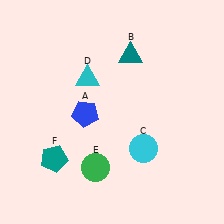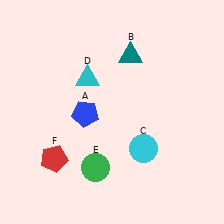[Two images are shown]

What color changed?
The pentagon (F) changed from teal in Image 1 to red in Image 2.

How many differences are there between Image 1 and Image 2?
There is 1 difference between the two images.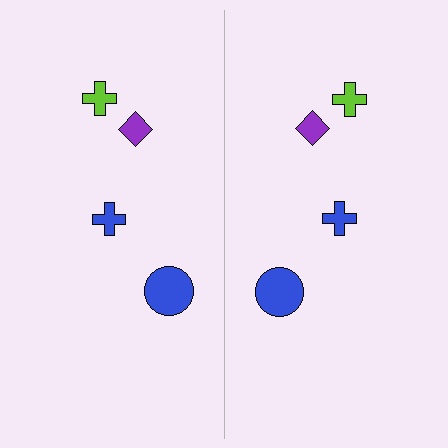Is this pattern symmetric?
Yes, this pattern has bilateral (reflection) symmetry.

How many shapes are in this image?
There are 8 shapes in this image.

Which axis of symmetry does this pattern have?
The pattern has a vertical axis of symmetry running through the center of the image.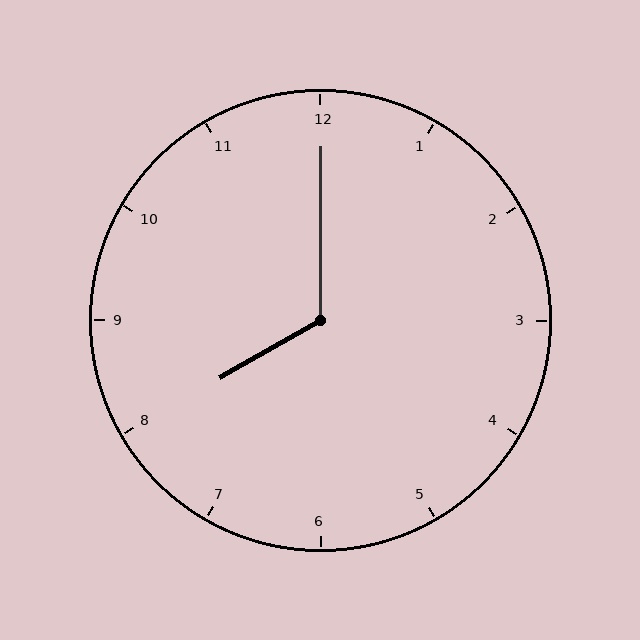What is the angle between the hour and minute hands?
Approximately 120 degrees.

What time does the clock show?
8:00.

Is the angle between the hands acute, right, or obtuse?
It is obtuse.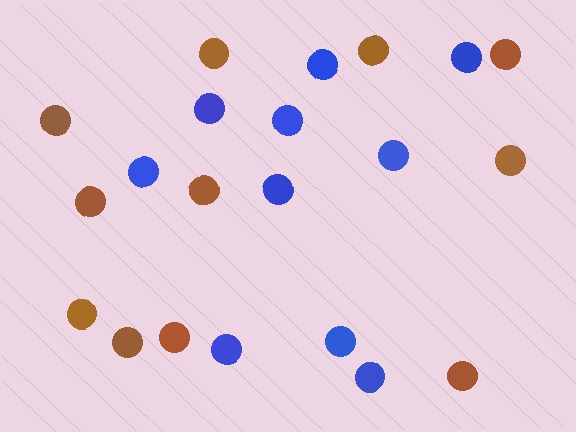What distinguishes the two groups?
There are 2 groups: one group of blue circles (10) and one group of brown circles (11).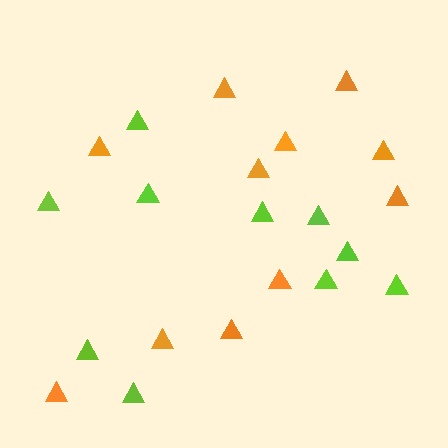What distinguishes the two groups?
There are 2 groups: one group of orange triangles (11) and one group of lime triangles (10).